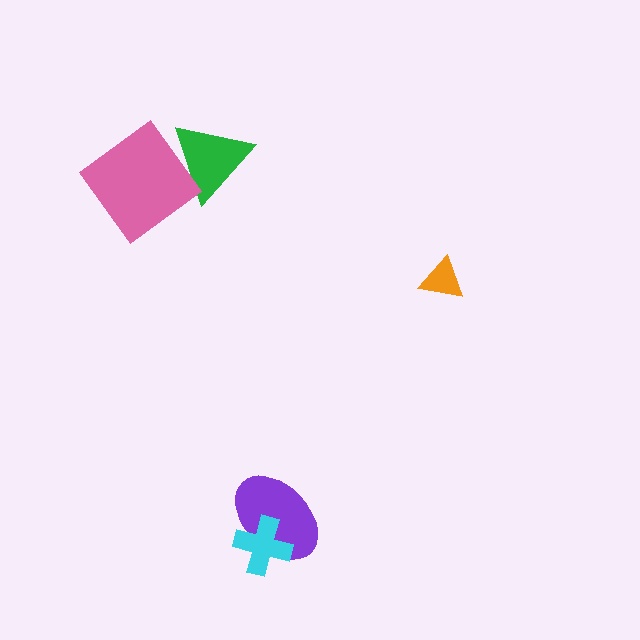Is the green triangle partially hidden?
Yes, it is partially covered by another shape.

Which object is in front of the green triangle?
The pink diamond is in front of the green triangle.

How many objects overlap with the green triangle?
1 object overlaps with the green triangle.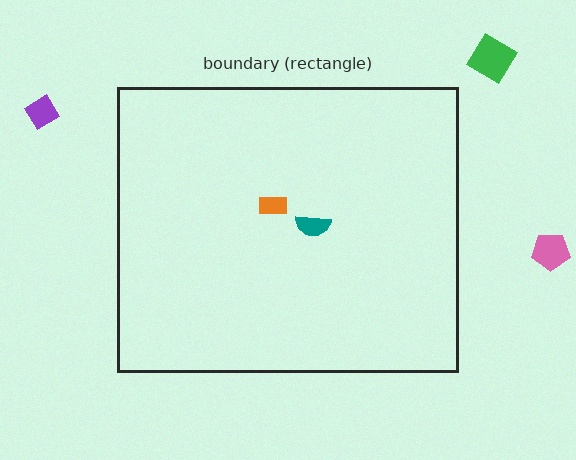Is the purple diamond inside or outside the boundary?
Outside.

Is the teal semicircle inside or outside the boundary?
Inside.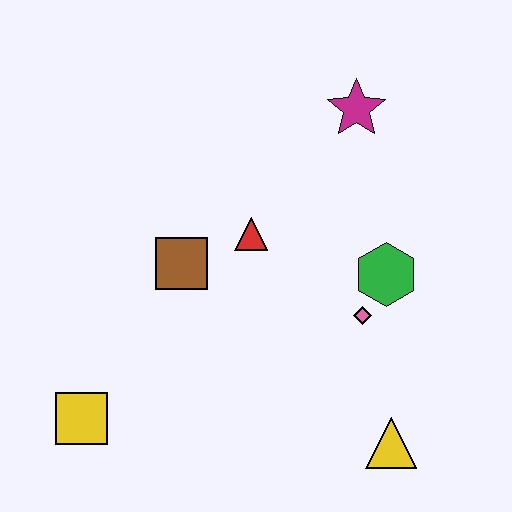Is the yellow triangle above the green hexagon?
No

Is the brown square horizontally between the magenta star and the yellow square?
Yes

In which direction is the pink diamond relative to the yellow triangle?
The pink diamond is above the yellow triangle.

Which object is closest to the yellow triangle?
The pink diamond is closest to the yellow triangle.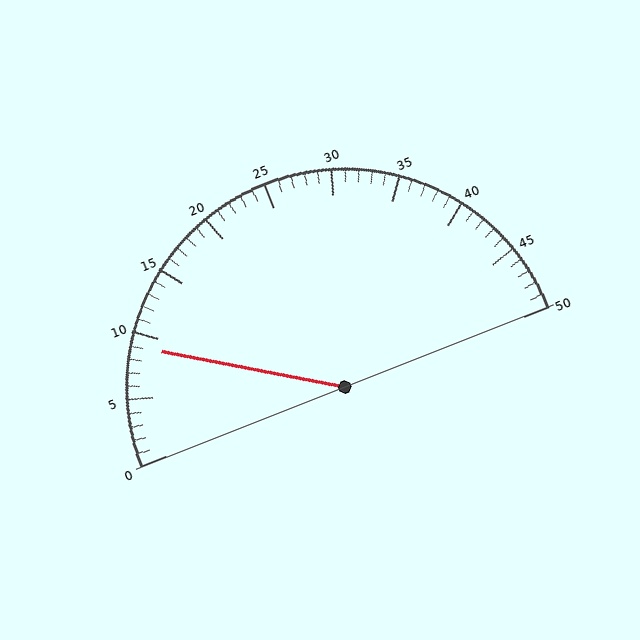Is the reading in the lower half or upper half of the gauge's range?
The reading is in the lower half of the range (0 to 50).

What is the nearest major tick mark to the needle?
The nearest major tick mark is 10.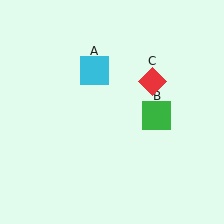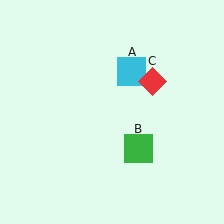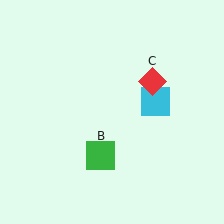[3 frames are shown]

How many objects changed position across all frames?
2 objects changed position: cyan square (object A), green square (object B).